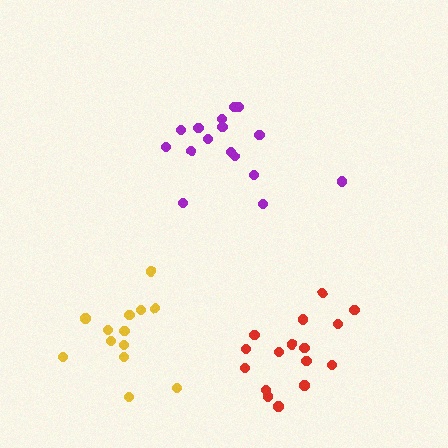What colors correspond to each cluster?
The clusters are colored: purple, red, yellow.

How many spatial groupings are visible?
There are 3 spatial groupings.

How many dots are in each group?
Group 1: 16 dots, Group 2: 16 dots, Group 3: 13 dots (45 total).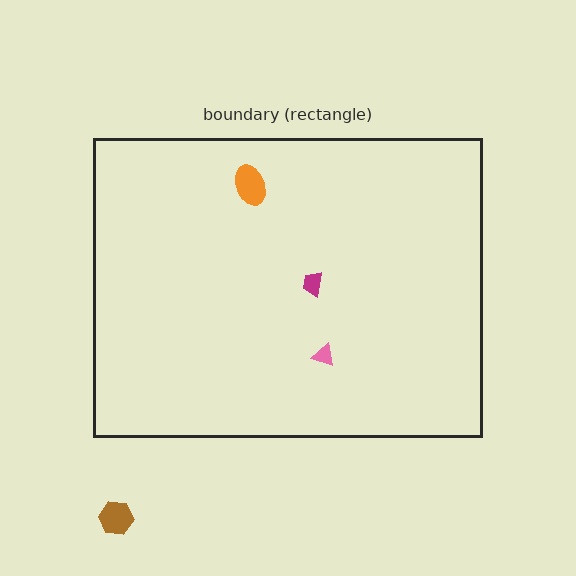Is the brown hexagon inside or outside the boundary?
Outside.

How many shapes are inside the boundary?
3 inside, 1 outside.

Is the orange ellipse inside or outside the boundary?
Inside.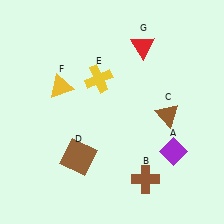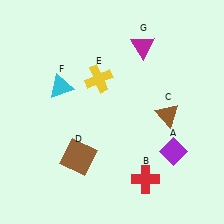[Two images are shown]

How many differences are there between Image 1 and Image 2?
There are 3 differences between the two images.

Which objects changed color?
B changed from brown to red. F changed from yellow to cyan. G changed from red to magenta.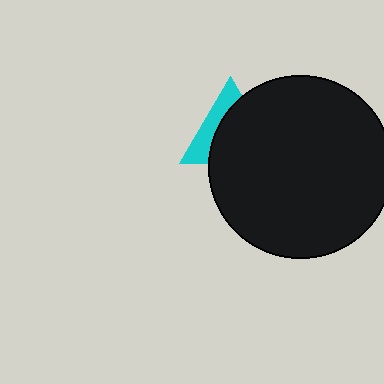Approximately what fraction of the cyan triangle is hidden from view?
Roughly 64% of the cyan triangle is hidden behind the black circle.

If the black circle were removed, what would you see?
You would see the complete cyan triangle.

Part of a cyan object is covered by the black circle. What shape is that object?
It is a triangle.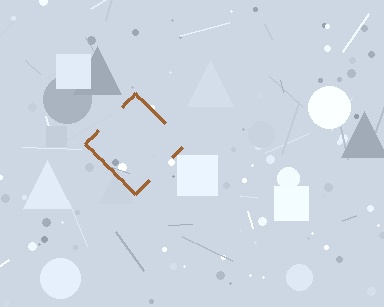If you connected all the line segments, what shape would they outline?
They would outline a diamond.